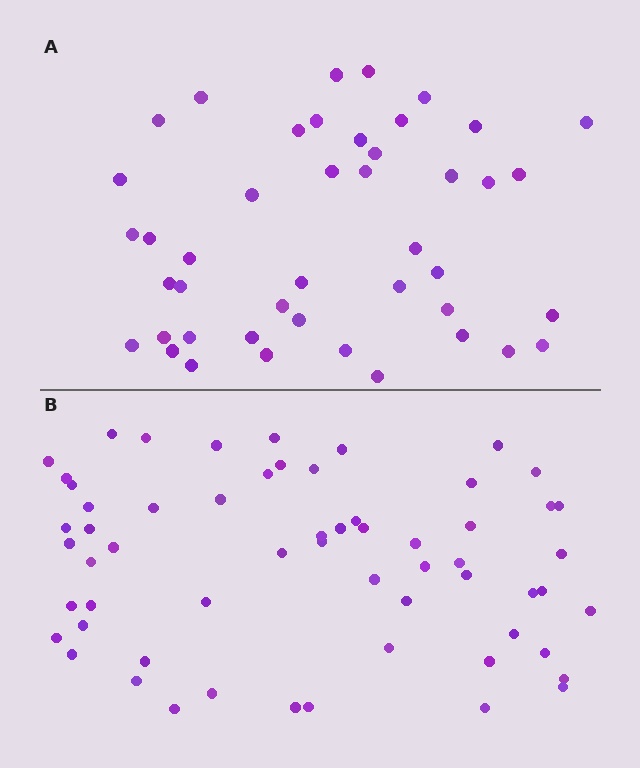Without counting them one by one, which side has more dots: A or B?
Region B (the bottom region) has more dots.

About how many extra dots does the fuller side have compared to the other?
Region B has approximately 15 more dots than region A.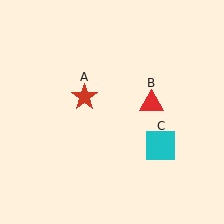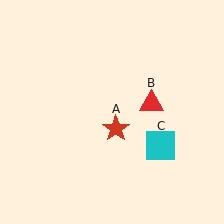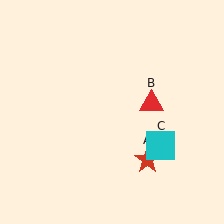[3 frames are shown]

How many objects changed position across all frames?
1 object changed position: red star (object A).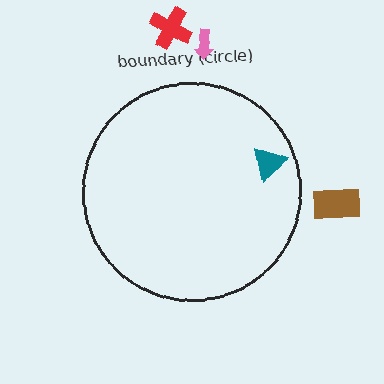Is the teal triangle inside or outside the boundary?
Inside.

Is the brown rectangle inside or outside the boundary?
Outside.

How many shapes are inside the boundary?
1 inside, 3 outside.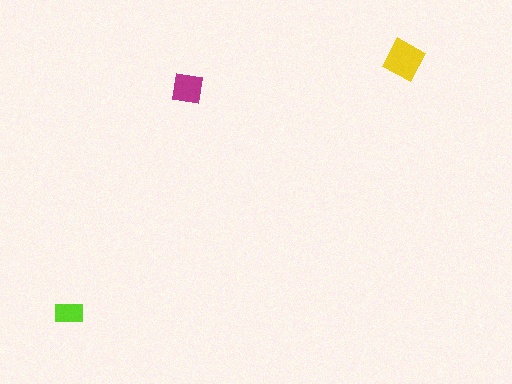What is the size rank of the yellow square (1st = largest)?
1st.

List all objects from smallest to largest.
The lime rectangle, the magenta square, the yellow square.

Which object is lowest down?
The lime rectangle is bottommost.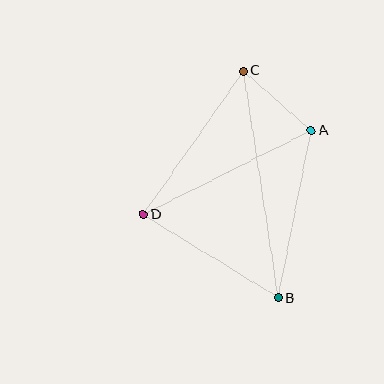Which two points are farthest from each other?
Points B and C are farthest from each other.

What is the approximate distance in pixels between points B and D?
The distance between B and D is approximately 158 pixels.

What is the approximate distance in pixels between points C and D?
The distance between C and D is approximately 174 pixels.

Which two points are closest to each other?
Points A and C are closest to each other.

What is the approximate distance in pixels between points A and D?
The distance between A and D is approximately 188 pixels.